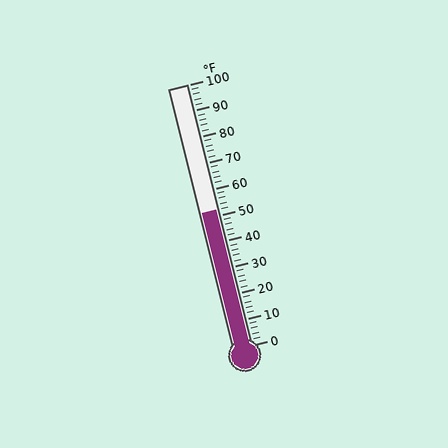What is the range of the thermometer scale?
The thermometer scale ranges from 0°F to 100°F.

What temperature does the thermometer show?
The thermometer shows approximately 52°F.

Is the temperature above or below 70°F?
The temperature is below 70°F.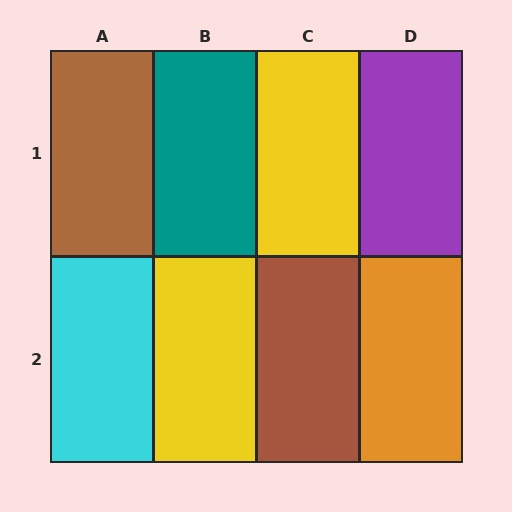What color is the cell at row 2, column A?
Cyan.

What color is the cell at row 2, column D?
Orange.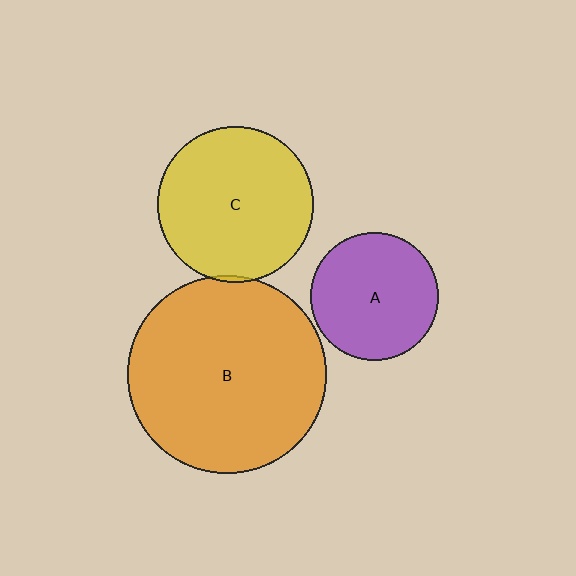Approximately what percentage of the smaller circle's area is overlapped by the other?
Approximately 5%.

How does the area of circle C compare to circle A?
Approximately 1.5 times.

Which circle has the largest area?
Circle B (orange).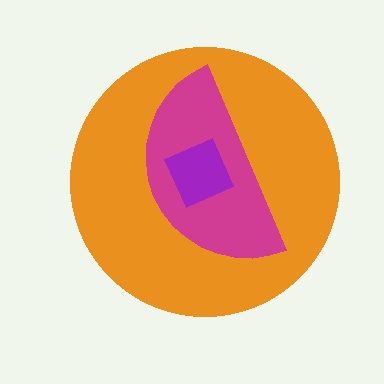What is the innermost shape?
The purple diamond.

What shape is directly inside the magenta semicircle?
The purple diamond.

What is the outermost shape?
The orange circle.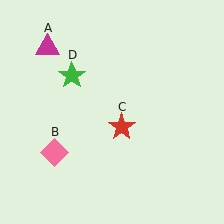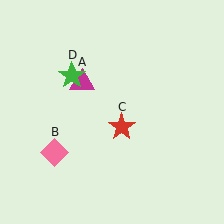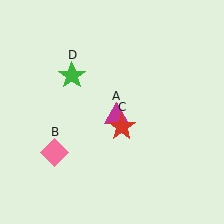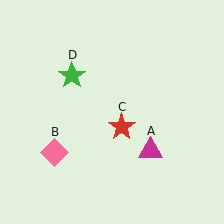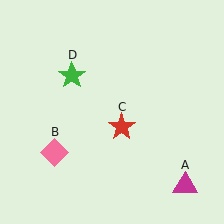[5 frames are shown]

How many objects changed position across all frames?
1 object changed position: magenta triangle (object A).